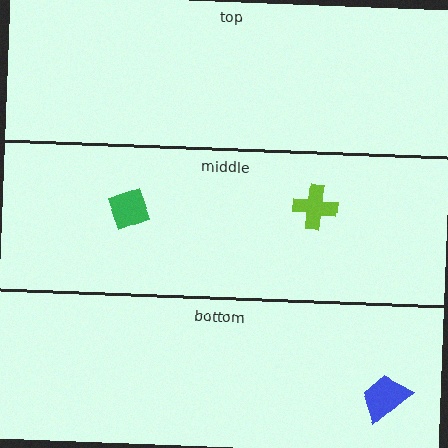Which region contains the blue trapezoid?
The bottom region.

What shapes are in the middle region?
The lime cross, the green diamond.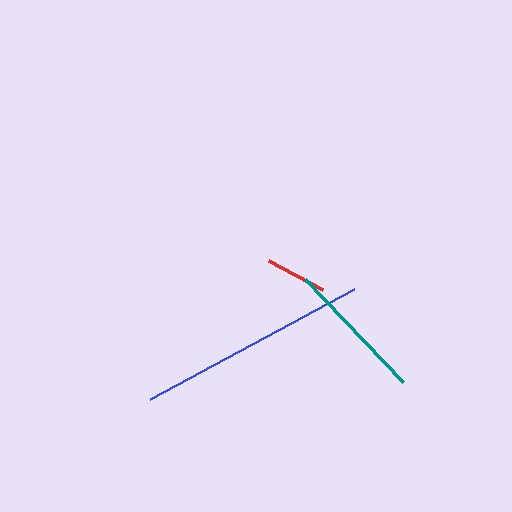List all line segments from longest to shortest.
From longest to shortest: blue, teal, red.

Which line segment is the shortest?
The red line is the shortest at approximately 60 pixels.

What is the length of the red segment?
The red segment is approximately 60 pixels long.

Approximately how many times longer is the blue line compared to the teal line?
The blue line is approximately 1.6 times the length of the teal line.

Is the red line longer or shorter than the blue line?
The blue line is longer than the red line.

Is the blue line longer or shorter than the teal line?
The blue line is longer than the teal line.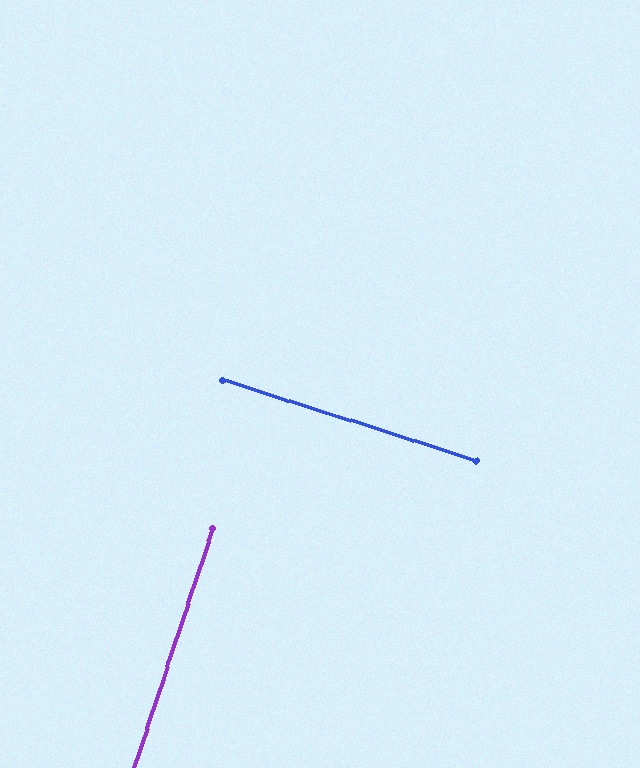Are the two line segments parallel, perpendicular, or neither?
Perpendicular — they meet at approximately 89°.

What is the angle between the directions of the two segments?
Approximately 89 degrees.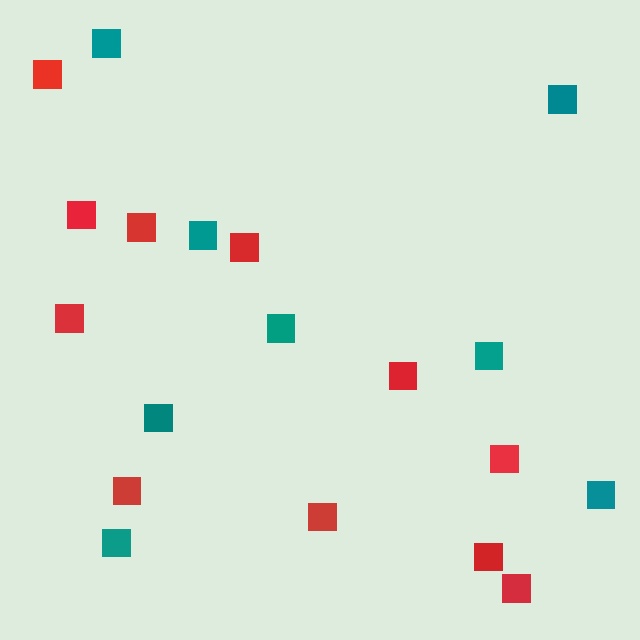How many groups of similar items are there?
There are 2 groups: one group of red squares (11) and one group of teal squares (8).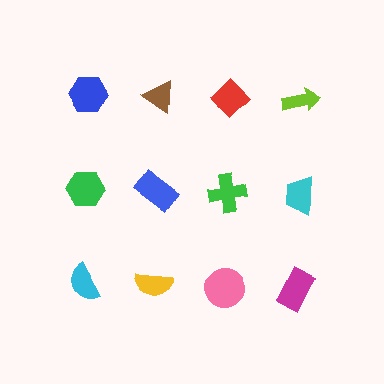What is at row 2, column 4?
A cyan trapezoid.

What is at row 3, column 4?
A magenta rectangle.